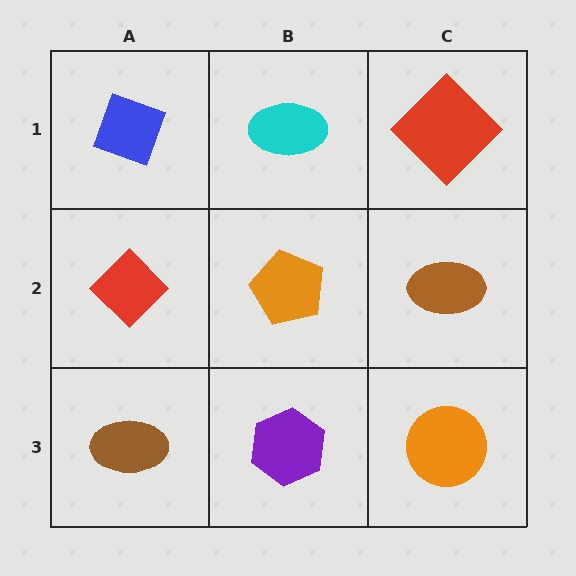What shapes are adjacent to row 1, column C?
A brown ellipse (row 2, column C), a cyan ellipse (row 1, column B).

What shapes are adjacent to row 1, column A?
A red diamond (row 2, column A), a cyan ellipse (row 1, column B).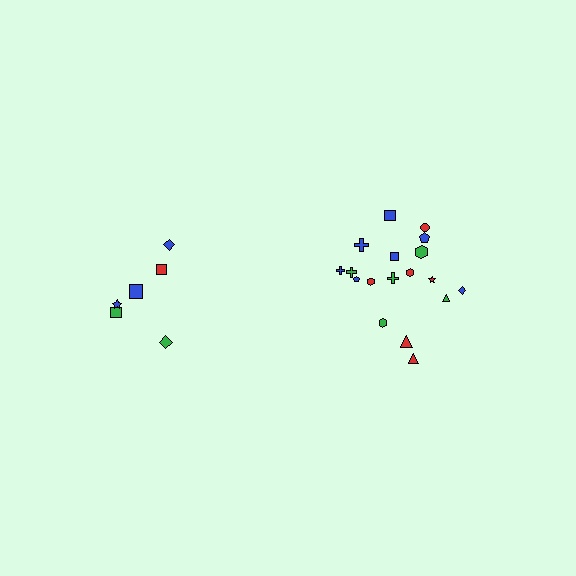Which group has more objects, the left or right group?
The right group.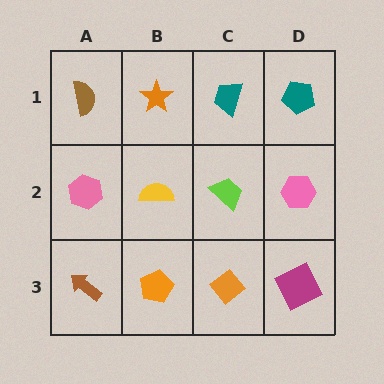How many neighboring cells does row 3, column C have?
3.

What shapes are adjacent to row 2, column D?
A teal pentagon (row 1, column D), a magenta square (row 3, column D), a lime trapezoid (row 2, column C).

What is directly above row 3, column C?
A lime trapezoid.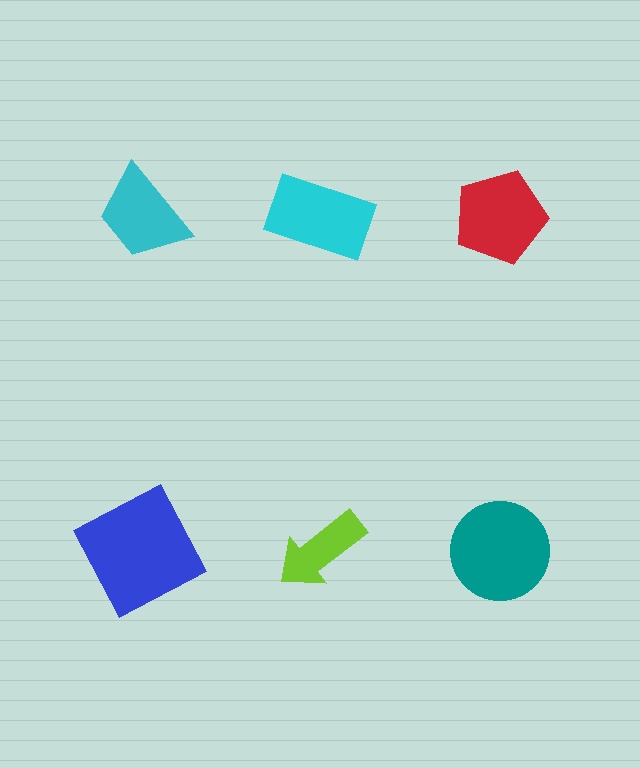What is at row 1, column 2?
A cyan rectangle.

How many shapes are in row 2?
3 shapes.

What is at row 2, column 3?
A teal circle.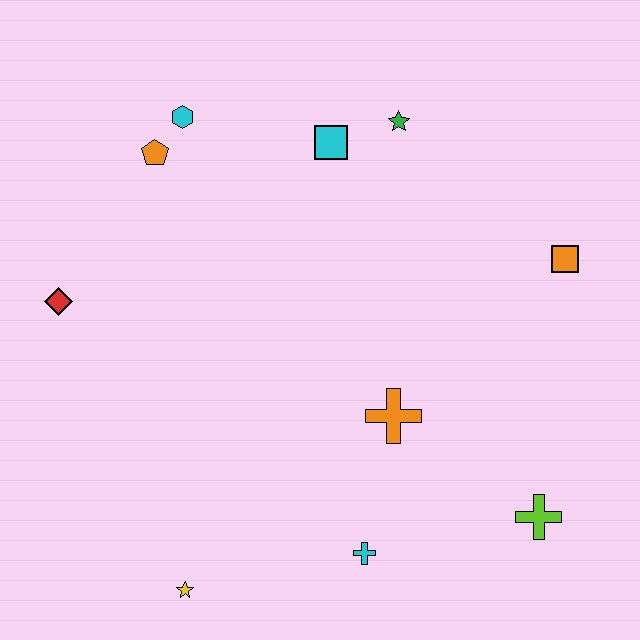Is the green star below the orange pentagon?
No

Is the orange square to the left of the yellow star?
No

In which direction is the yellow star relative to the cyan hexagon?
The yellow star is below the cyan hexagon.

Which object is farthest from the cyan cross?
The cyan hexagon is farthest from the cyan cross.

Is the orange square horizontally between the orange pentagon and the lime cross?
No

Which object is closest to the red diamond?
The orange pentagon is closest to the red diamond.